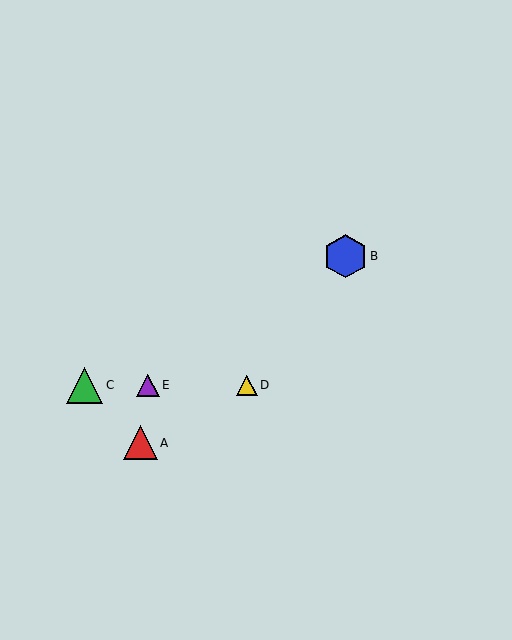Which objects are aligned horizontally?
Objects C, D, E are aligned horizontally.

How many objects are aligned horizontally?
3 objects (C, D, E) are aligned horizontally.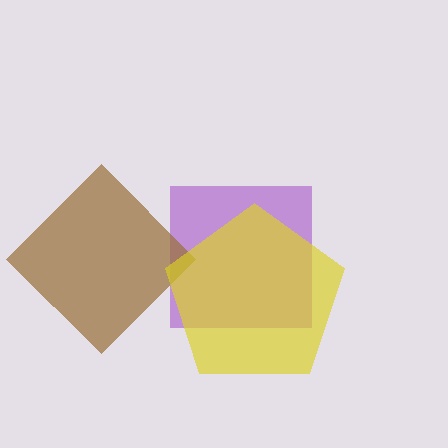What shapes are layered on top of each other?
The layered shapes are: a purple square, a brown diamond, a yellow pentagon.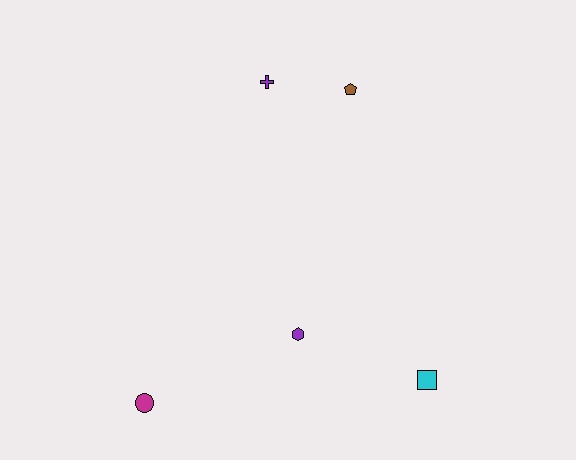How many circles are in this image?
There is 1 circle.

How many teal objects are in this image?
There are no teal objects.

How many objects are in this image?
There are 5 objects.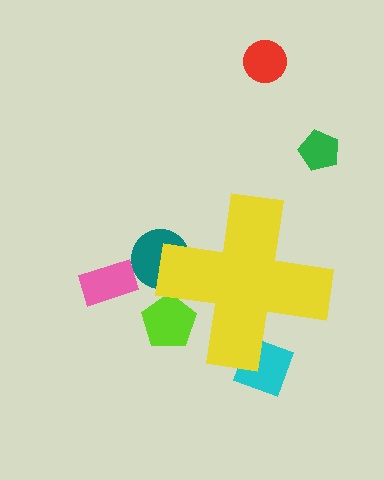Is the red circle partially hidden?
No, the red circle is fully visible.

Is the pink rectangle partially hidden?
No, the pink rectangle is fully visible.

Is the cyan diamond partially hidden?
Yes, the cyan diamond is partially hidden behind the yellow cross.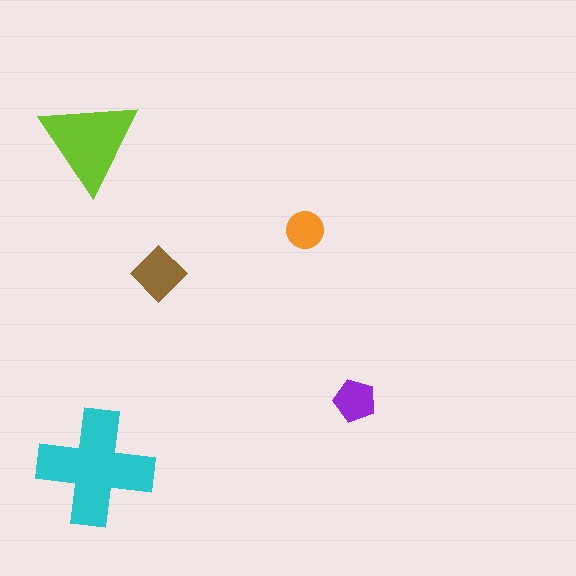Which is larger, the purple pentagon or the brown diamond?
The brown diamond.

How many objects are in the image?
There are 5 objects in the image.